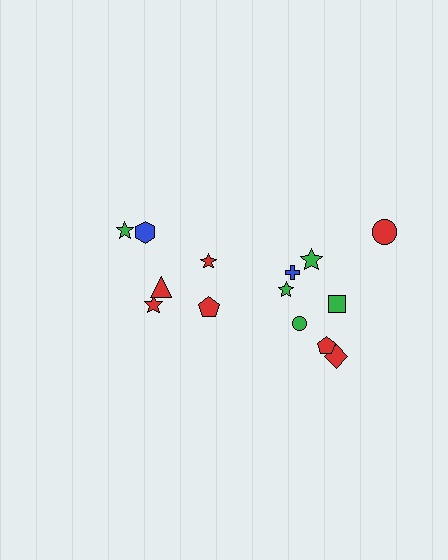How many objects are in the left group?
There are 6 objects.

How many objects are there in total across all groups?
There are 14 objects.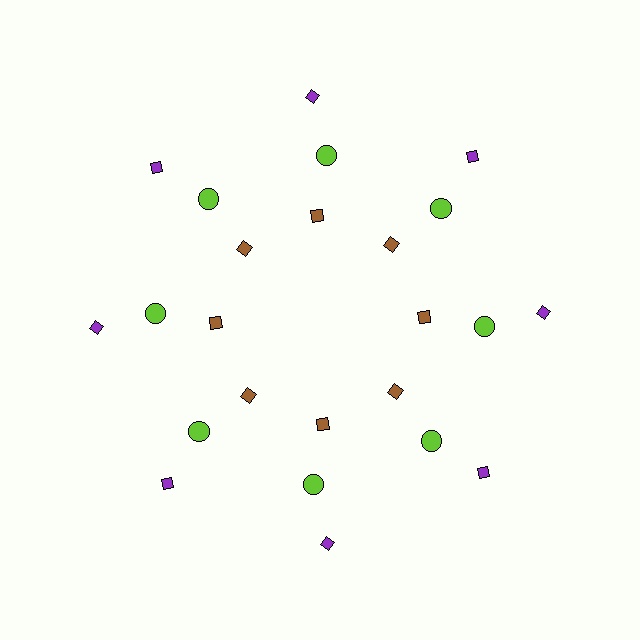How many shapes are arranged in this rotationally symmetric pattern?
There are 24 shapes, arranged in 8 groups of 3.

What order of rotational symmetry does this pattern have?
This pattern has 8-fold rotational symmetry.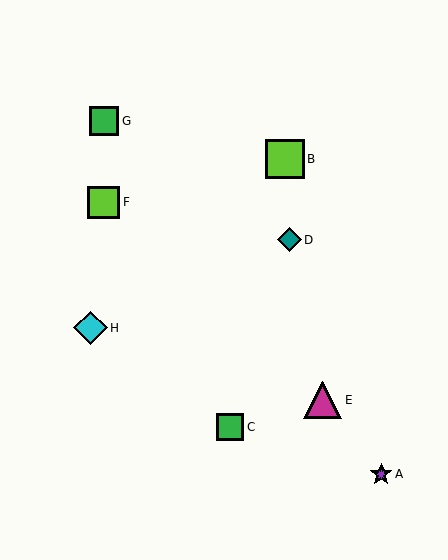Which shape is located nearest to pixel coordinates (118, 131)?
The green square (labeled G) at (104, 121) is nearest to that location.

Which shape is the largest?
The lime square (labeled B) is the largest.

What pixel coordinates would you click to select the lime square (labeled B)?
Click at (285, 159) to select the lime square B.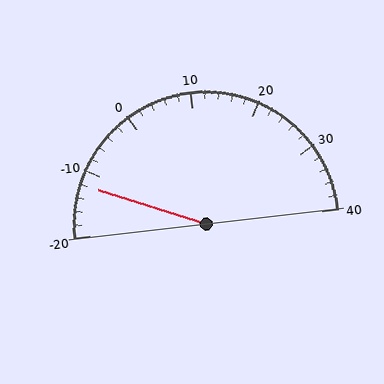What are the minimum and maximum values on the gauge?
The gauge ranges from -20 to 40.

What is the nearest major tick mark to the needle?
The nearest major tick mark is -10.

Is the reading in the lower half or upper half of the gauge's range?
The reading is in the lower half of the range (-20 to 40).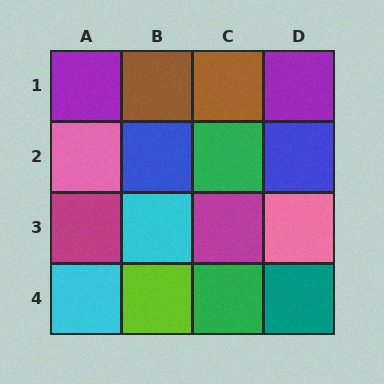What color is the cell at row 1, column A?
Purple.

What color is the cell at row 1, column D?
Purple.